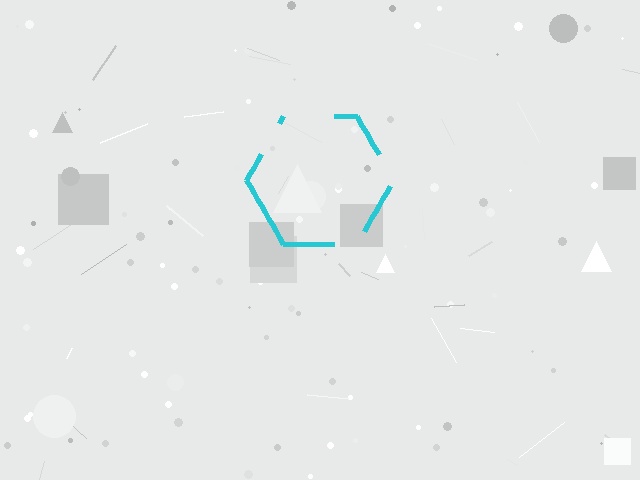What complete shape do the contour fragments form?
The contour fragments form a hexagon.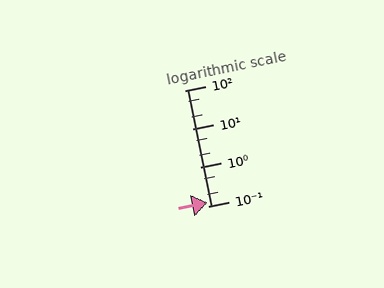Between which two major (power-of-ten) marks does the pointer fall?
The pointer is between 0.1 and 1.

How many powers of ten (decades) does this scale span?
The scale spans 3 decades, from 0.1 to 100.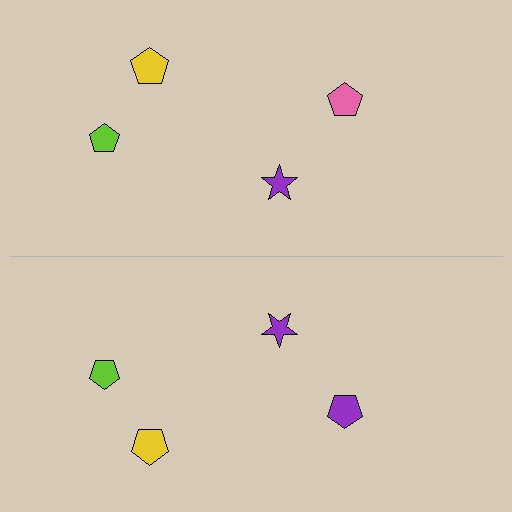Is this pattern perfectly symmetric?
No, the pattern is not perfectly symmetric. The purple pentagon on the bottom side breaks the symmetry — its mirror counterpart is pink.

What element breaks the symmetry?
The purple pentagon on the bottom side breaks the symmetry — its mirror counterpart is pink.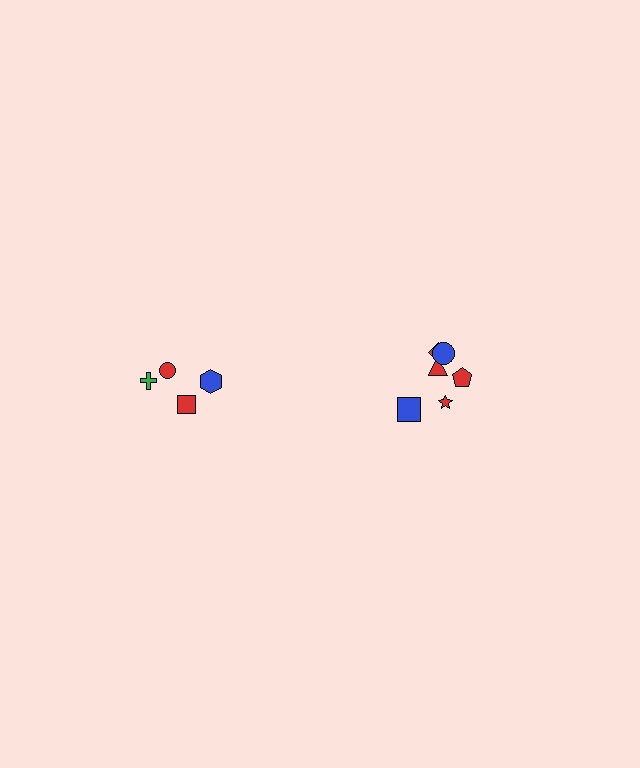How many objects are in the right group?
There are 6 objects.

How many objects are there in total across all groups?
There are 10 objects.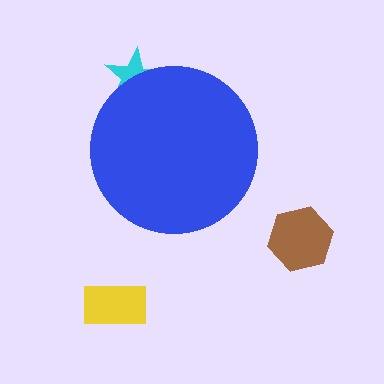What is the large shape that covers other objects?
A blue circle.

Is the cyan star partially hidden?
Yes, the cyan star is partially hidden behind the blue circle.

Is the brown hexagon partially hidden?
No, the brown hexagon is fully visible.